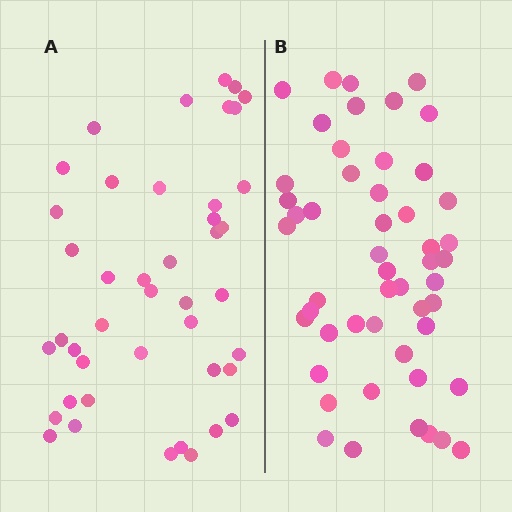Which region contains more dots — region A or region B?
Region B (the right region) has more dots.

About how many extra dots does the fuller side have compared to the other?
Region B has roughly 8 or so more dots than region A.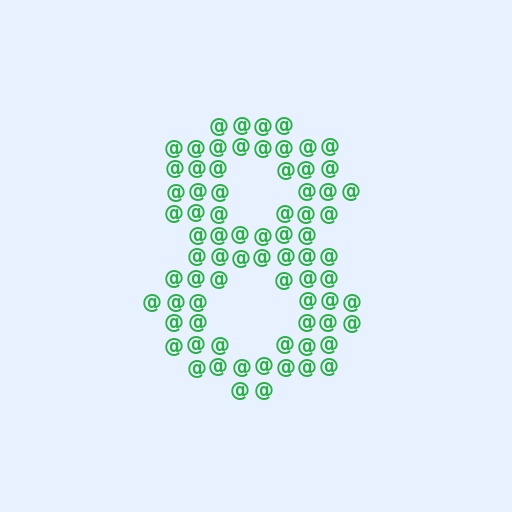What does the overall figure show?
The overall figure shows the digit 8.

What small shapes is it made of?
It is made of small at signs.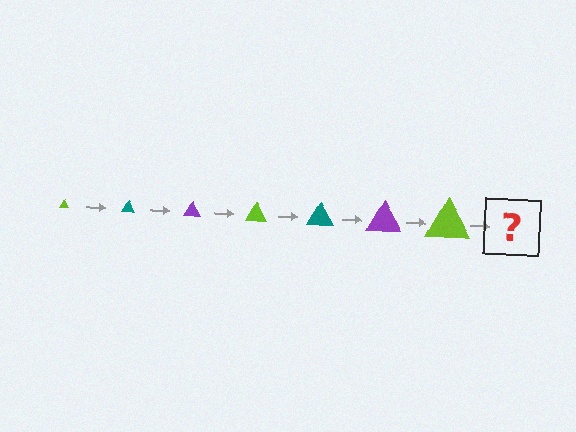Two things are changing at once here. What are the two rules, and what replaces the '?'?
The two rules are that the triangle grows larger each step and the color cycles through lime, teal, and purple. The '?' should be a teal triangle, larger than the previous one.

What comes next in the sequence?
The next element should be a teal triangle, larger than the previous one.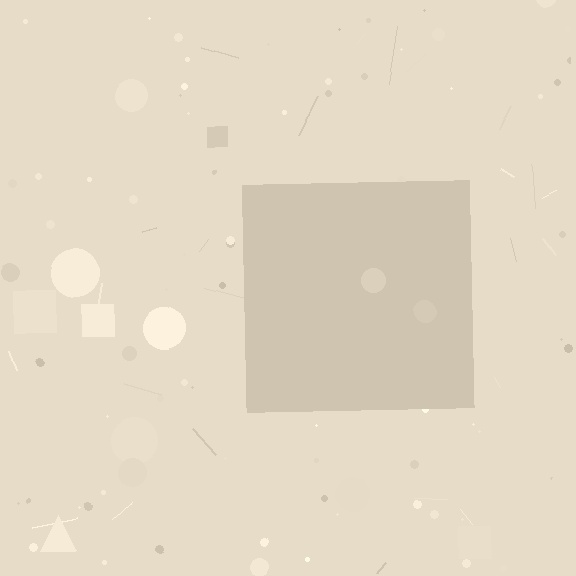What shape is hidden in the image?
A square is hidden in the image.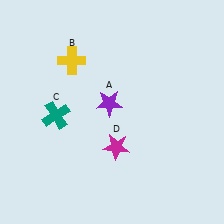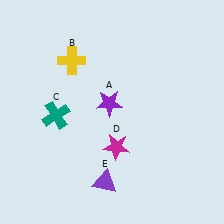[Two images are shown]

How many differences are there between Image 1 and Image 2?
There is 1 difference between the two images.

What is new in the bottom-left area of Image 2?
A purple triangle (E) was added in the bottom-left area of Image 2.